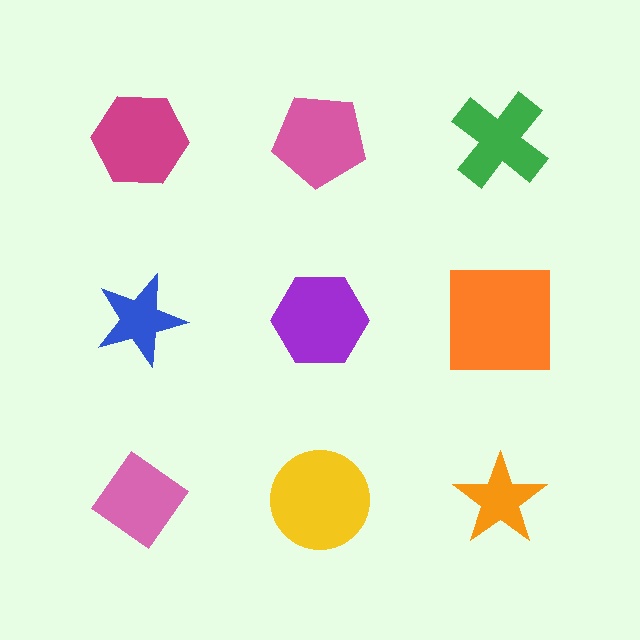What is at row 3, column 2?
A yellow circle.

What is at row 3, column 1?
A pink diamond.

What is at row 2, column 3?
An orange square.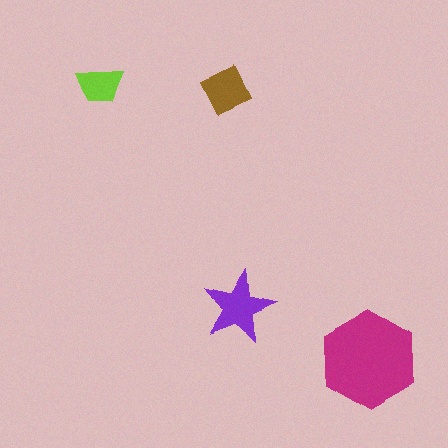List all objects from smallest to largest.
The lime trapezoid, the brown square, the purple star, the magenta hexagon.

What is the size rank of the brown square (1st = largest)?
3rd.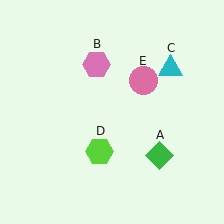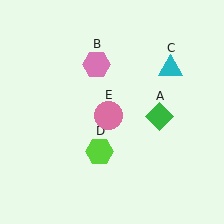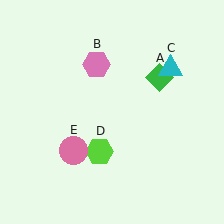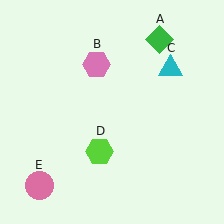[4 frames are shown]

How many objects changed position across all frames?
2 objects changed position: green diamond (object A), pink circle (object E).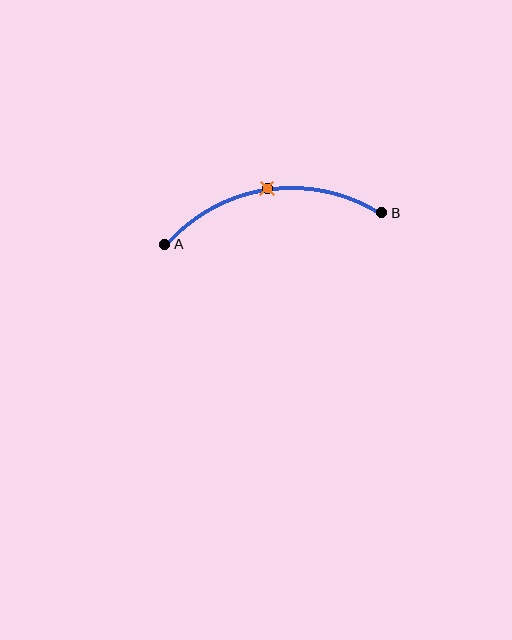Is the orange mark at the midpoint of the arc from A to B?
Yes. The orange mark lies on the arc at equal arc-length from both A and B — it is the arc midpoint.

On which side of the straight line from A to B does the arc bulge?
The arc bulges above the straight line connecting A and B.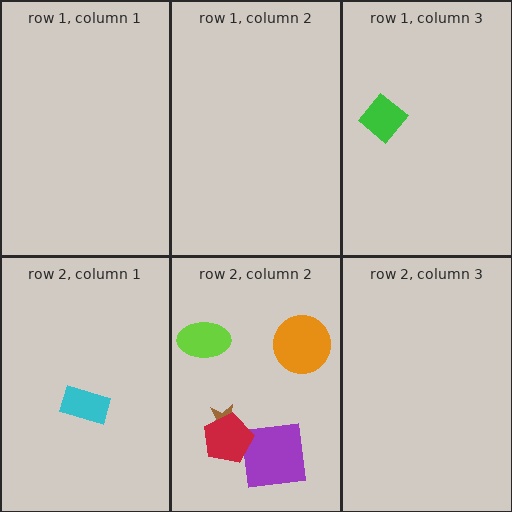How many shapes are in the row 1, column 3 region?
1.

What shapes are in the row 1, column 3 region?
The green diamond.